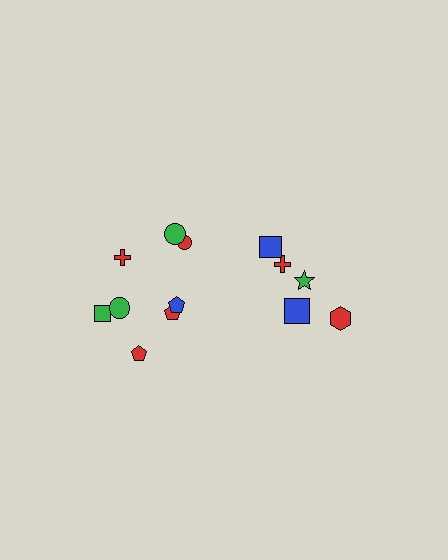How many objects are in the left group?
There are 8 objects.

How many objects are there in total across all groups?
There are 13 objects.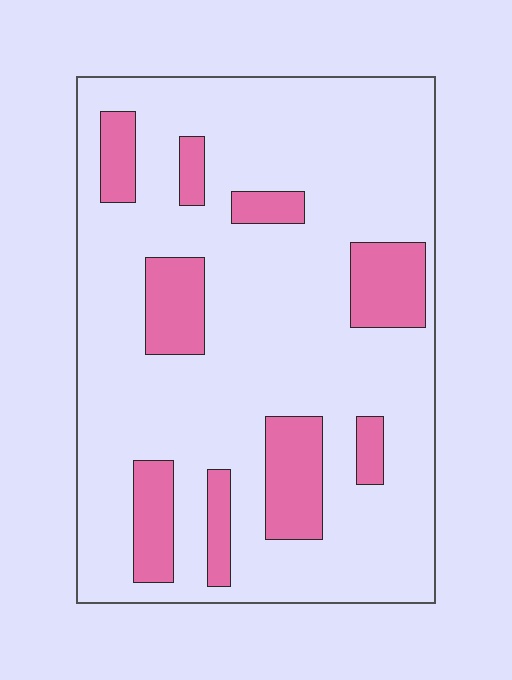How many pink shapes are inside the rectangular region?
9.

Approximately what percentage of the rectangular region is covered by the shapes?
Approximately 20%.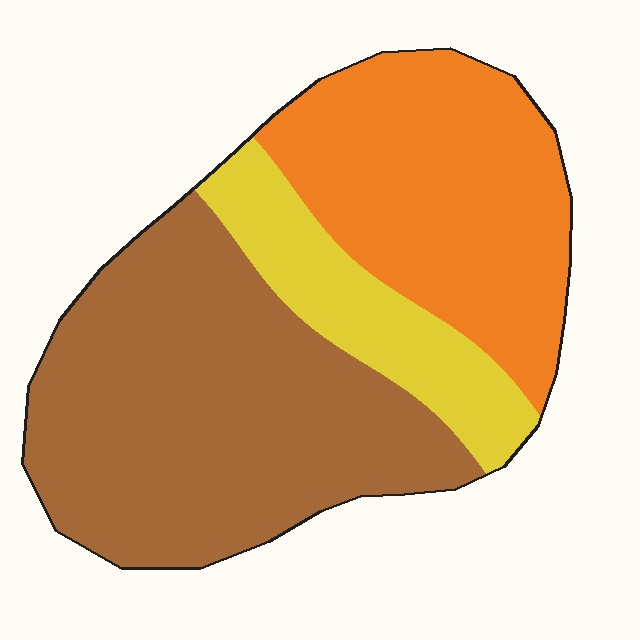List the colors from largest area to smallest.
From largest to smallest: brown, orange, yellow.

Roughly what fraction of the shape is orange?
Orange takes up about one third (1/3) of the shape.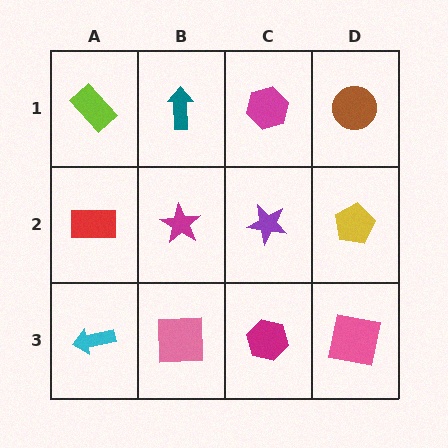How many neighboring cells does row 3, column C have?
3.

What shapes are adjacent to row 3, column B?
A magenta star (row 2, column B), a cyan arrow (row 3, column A), a magenta hexagon (row 3, column C).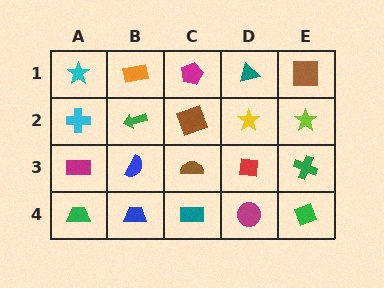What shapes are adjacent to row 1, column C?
A brown square (row 2, column C), an orange rectangle (row 1, column B), a teal triangle (row 1, column D).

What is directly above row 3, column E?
A lime star.